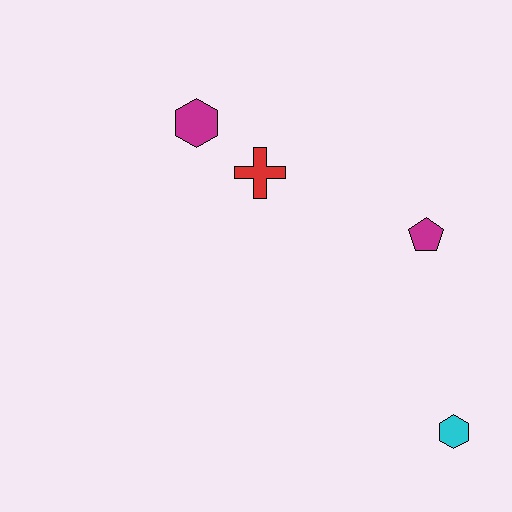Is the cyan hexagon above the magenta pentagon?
No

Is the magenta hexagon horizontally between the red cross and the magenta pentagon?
No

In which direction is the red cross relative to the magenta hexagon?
The red cross is to the right of the magenta hexagon.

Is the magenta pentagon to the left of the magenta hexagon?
No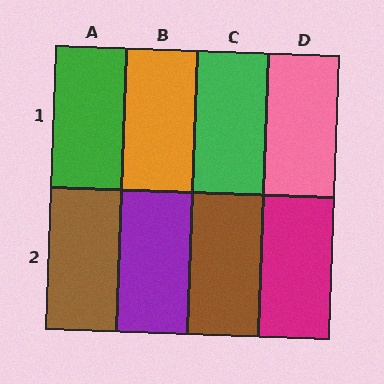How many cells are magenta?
1 cell is magenta.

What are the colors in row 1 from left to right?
Green, orange, green, pink.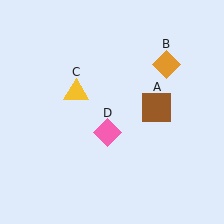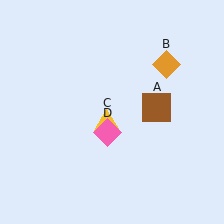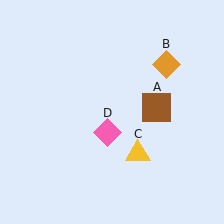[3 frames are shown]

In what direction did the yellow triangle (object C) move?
The yellow triangle (object C) moved down and to the right.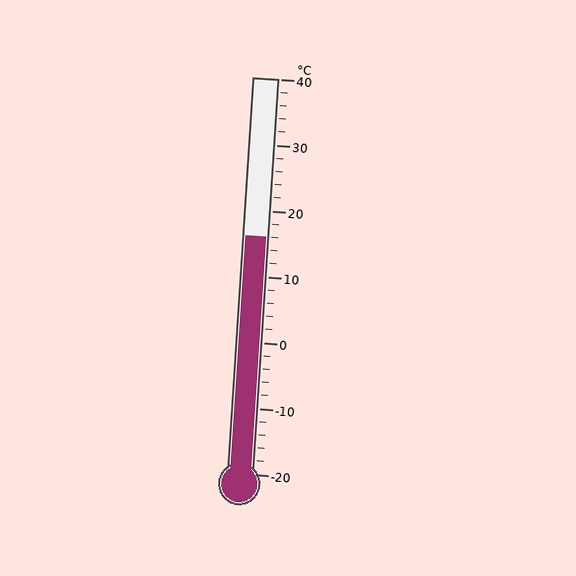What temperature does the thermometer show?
The thermometer shows approximately 16°C.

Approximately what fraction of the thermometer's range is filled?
The thermometer is filled to approximately 60% of its range.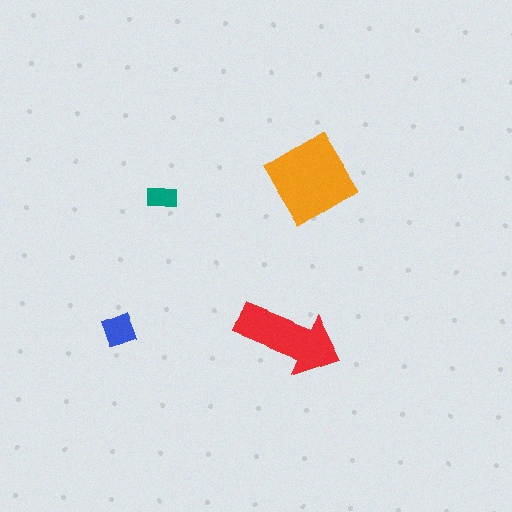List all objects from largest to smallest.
The orange diamond, the red arrow, the blue square, the teal rectangle.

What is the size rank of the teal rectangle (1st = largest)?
4th.